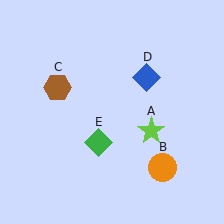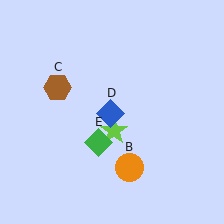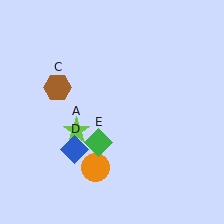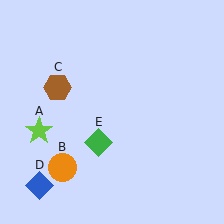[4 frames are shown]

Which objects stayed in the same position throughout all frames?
Brown hexagon (object C) and green diamond (object E) remained stationary.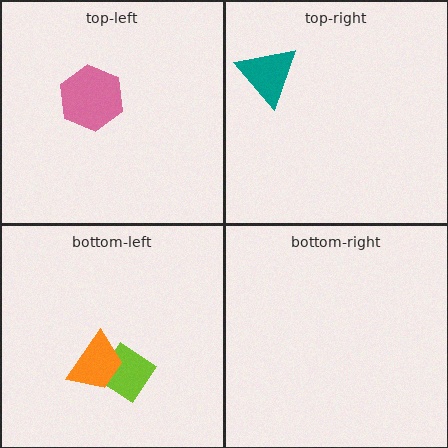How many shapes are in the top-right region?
1.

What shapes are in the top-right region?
The teal triangle.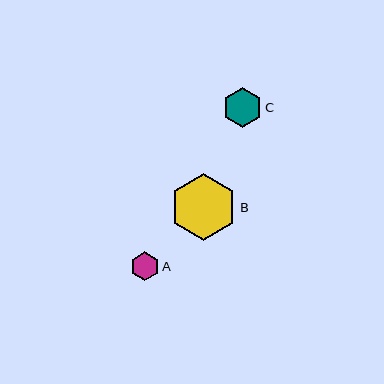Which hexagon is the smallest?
Hexagon A is the smallest with a size of approximately 29 pixels.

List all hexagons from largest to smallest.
From largest to smallest: B, C, A.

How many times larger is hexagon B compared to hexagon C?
Hexagon B is approximately 1.7 times the size of hexagon C.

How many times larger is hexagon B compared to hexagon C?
Hexagon B is approximately 1.7 times the size of hexagon C.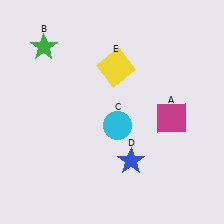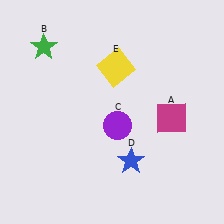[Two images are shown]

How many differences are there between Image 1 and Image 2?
There is 1 difference between the two images.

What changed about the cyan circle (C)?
In Image 1, C is cyan. In Image 2, it changed to purple.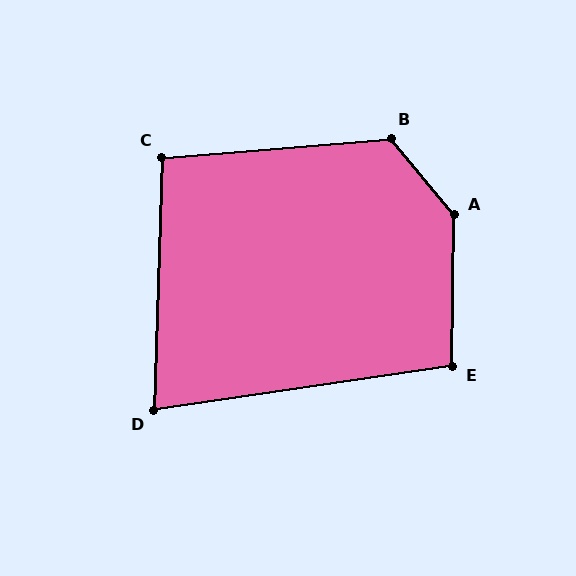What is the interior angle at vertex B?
Approximately 125 degrees (obtuse).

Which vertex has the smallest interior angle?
D, at approximately 80 degrees.